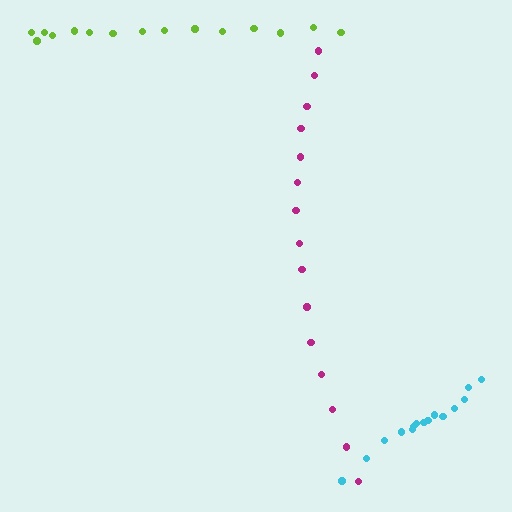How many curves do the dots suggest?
There are 3 distinct paths.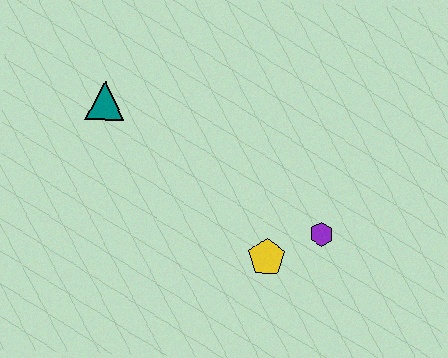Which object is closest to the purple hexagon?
The yellow pentagon is closest to the purple hexagon.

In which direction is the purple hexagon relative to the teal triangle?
The purple hexagon is to the right of the teal triangle.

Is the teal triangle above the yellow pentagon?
Yes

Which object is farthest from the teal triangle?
The purple hexagon is farthest from the teal triangle.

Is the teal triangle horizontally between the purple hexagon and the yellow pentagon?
No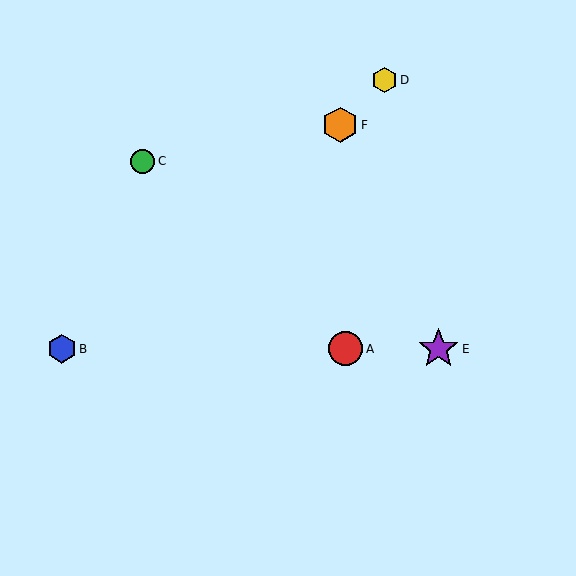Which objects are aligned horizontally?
Objects A, B, E are aligned horizontally.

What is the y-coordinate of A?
Object A is at y≈349.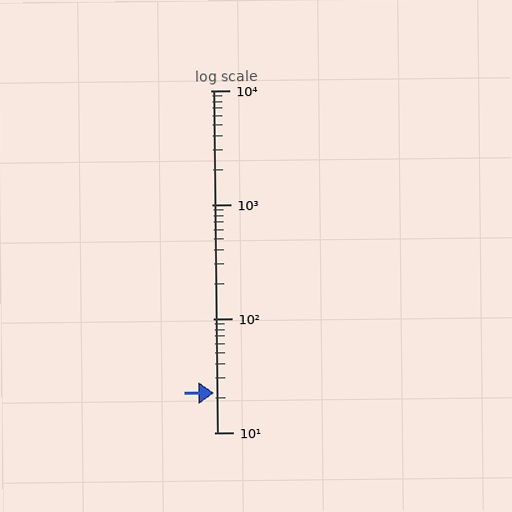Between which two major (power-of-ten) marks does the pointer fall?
The pointer is between 10 and 100.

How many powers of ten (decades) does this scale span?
The scale spans 3 decades, from 10 to 10000.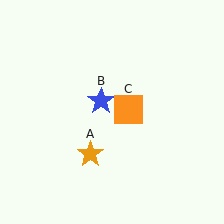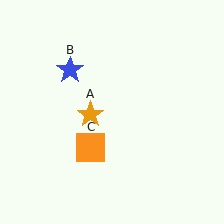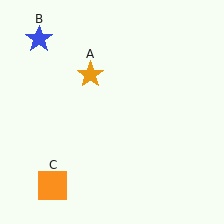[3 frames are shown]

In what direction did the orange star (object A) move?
The orange star (object A) moved up.